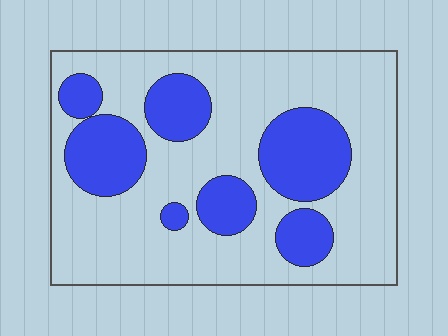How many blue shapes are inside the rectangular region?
7.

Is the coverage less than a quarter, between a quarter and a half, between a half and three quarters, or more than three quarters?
Between a quarter and a half.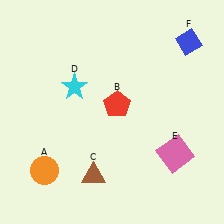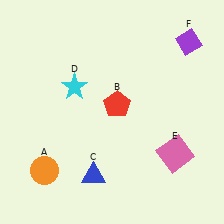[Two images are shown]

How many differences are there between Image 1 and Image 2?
There are 2 differences between the two images.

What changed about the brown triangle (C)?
In Image 1, C is brown. In Image 2, it changed to blue.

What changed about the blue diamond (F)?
In Image 1, F is blue. In Image 2, it changed to purple.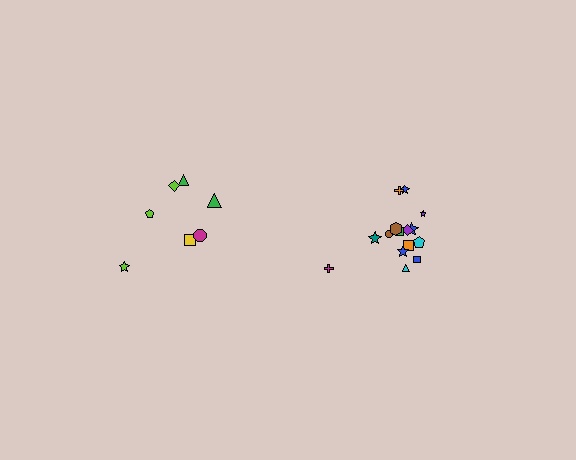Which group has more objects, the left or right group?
The right group.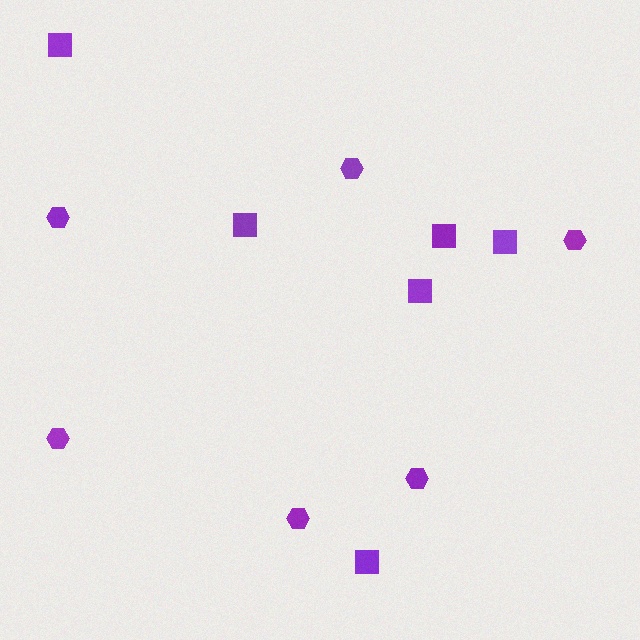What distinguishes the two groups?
There are 2 groups: one group of squares (6) and one group of hexagons (6).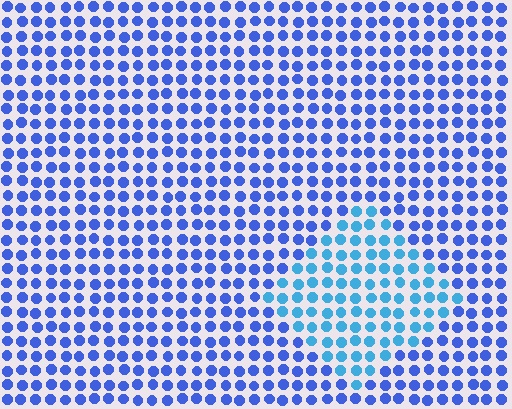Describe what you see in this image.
The image is filled with small blue elements in a uniform arrangement. A diamond-shaped region is visible where the elements are tinted to a slightly different hue, forming a subtle color boundary.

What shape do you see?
I see a diamond.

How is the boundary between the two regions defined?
The boundary is defined purely by a slight shift in hue (about 29 degrees). Spacing, size, and orientation are identical on both sides.